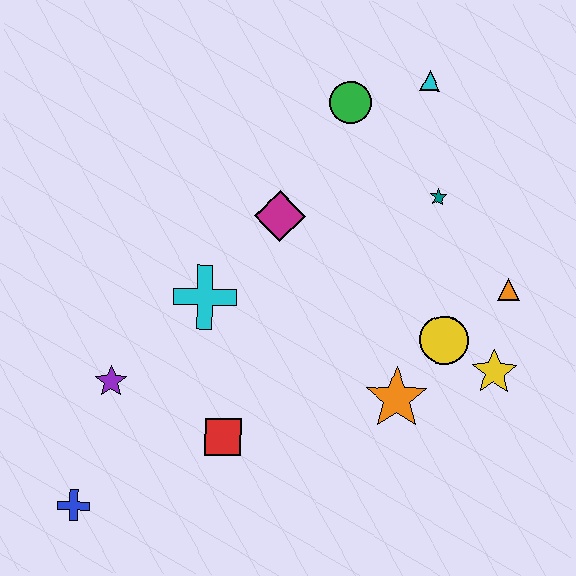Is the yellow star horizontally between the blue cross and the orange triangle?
Yes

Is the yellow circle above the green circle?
No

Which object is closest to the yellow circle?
The yellow star is closest to the yellow circle.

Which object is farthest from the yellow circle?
The blue cross is farthest from the yellow circle.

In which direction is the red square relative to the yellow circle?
The red square is to the left of the yellow circle.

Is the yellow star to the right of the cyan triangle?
Yes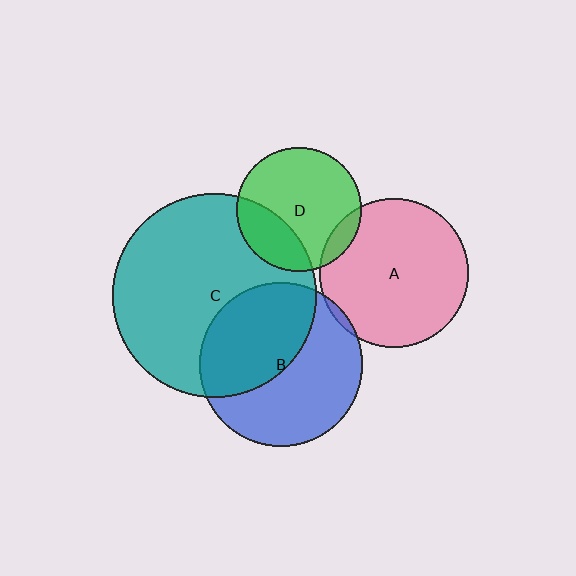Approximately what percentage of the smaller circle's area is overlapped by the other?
Approximately 10%.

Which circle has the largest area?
Circle C (teal).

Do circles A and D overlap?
Yes.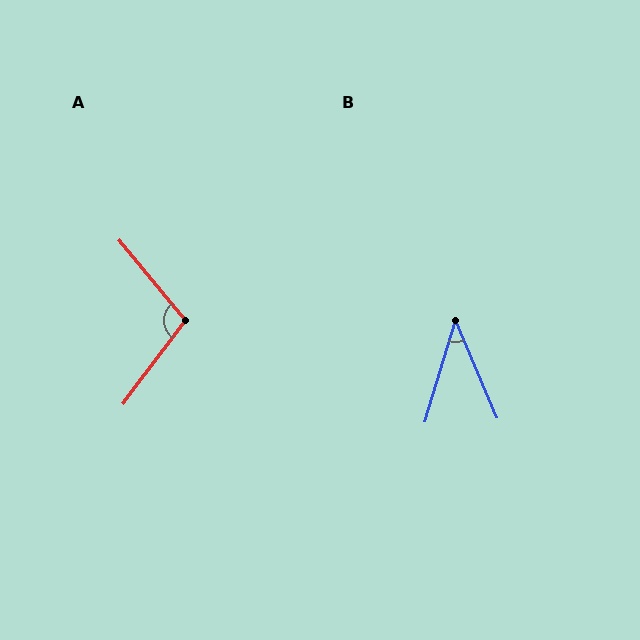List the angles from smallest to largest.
B (40°), A (104°).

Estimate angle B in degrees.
Approximately 40 degrees.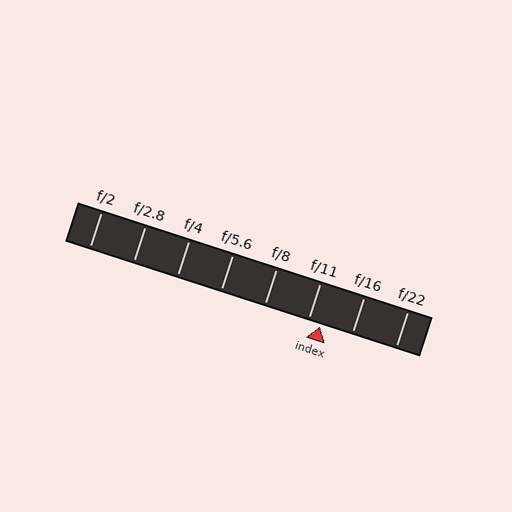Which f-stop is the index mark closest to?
The index mark is closest to f/11.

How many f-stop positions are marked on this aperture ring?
There are 8 f-stop positions marked.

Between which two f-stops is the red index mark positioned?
The index mark is between f/11 and f/16.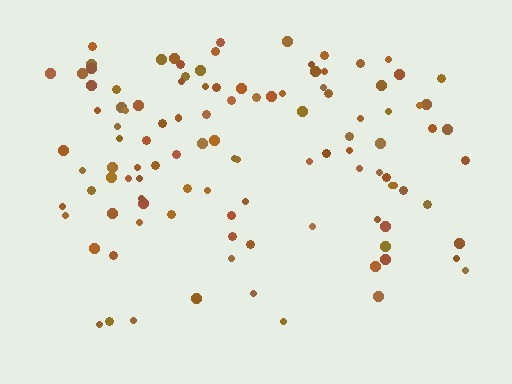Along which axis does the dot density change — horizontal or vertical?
Vertical.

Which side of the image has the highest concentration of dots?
The top.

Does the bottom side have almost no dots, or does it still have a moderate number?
Still a moderate number, just noticeably fewer than the top.